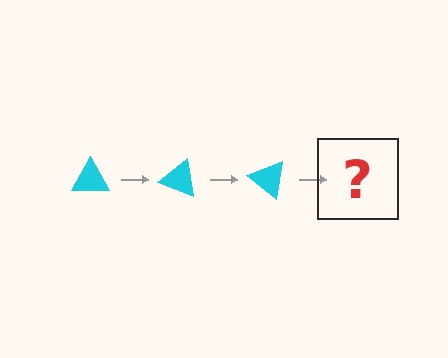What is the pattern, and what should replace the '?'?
The pattern is that the triangle rotates 20 degrees each step. The '?' should be a cyan triangle rotated 60 degrees.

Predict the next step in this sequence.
The next step is a cyan triangle rotated 60 degrees.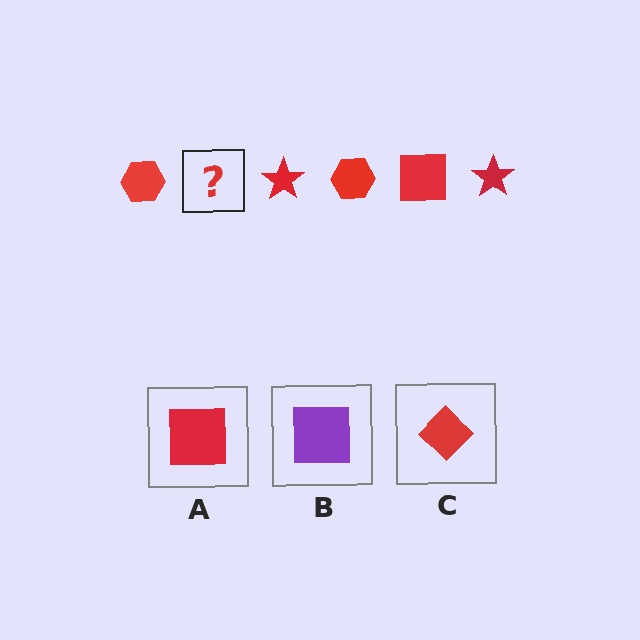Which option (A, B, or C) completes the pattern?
A.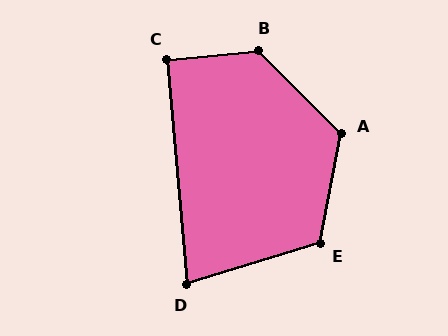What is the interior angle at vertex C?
Approximately 91 degrees (approximately right).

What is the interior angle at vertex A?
Approximately 124 degrees (obtuse).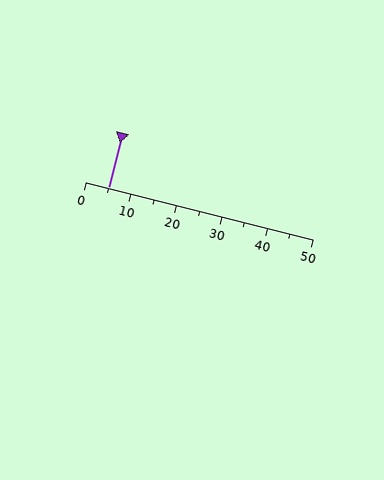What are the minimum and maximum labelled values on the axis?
The axis runs from 0 to 50.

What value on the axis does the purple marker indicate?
The marker indicates approximately 5.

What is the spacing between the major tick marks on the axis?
The major ticks are spaced 10 apart.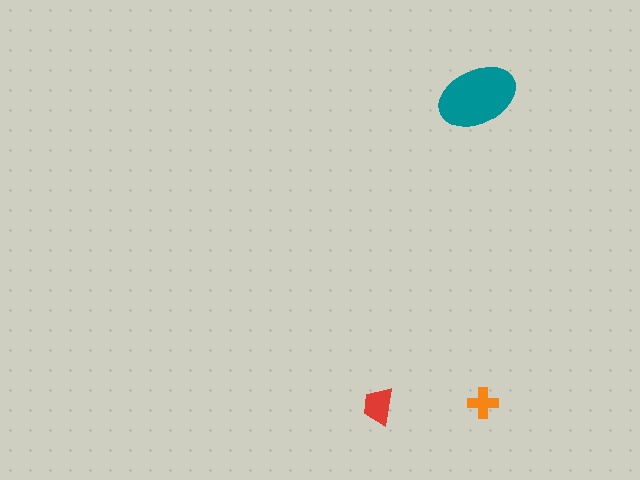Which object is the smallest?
The orange cross.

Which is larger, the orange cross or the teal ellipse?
The teal ellipse.